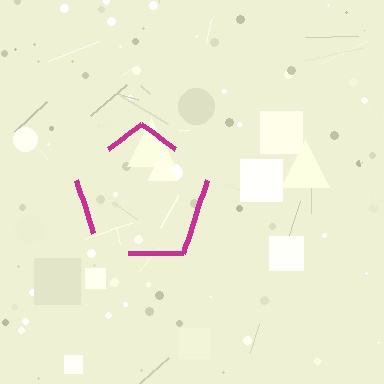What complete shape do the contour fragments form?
The contour fragments form a pentagon.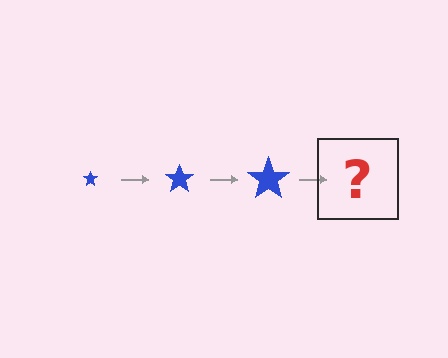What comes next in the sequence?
The next element should be a blue star, larger than the previous one.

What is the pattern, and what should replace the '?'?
The pattern is that the star gets progressively larger each step. The '?' should be a blue star, larger than the previous one.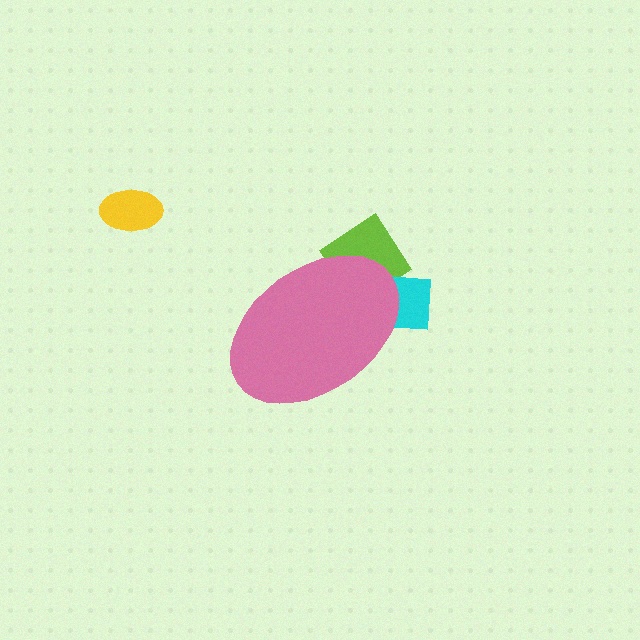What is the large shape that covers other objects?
A pink ellipse.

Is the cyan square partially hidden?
Yes, the cyan square is partially hidden behind the pink ellipse.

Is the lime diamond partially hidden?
Yes, the lime diamond is partially hidden behind the pink ellipse.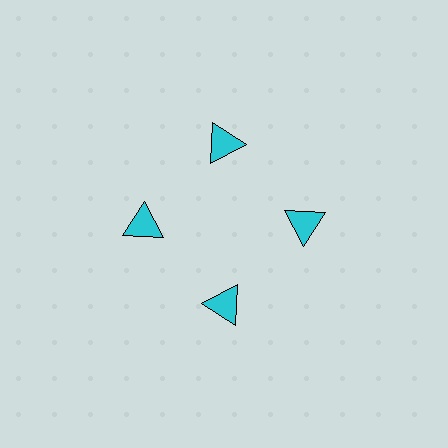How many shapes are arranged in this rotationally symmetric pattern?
There are 4 shapes, arranged in 4 groups of 1.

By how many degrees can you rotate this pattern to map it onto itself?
The pattern maps onto itself every 90 degrees of rotation.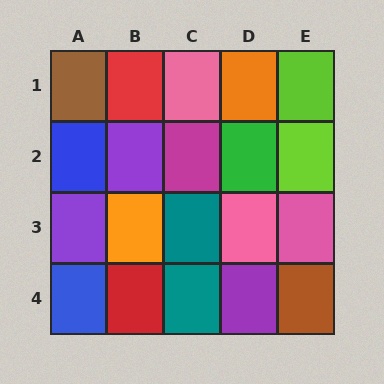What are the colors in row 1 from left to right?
Brown, red, pink, orange, lime.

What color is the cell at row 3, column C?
Teal.